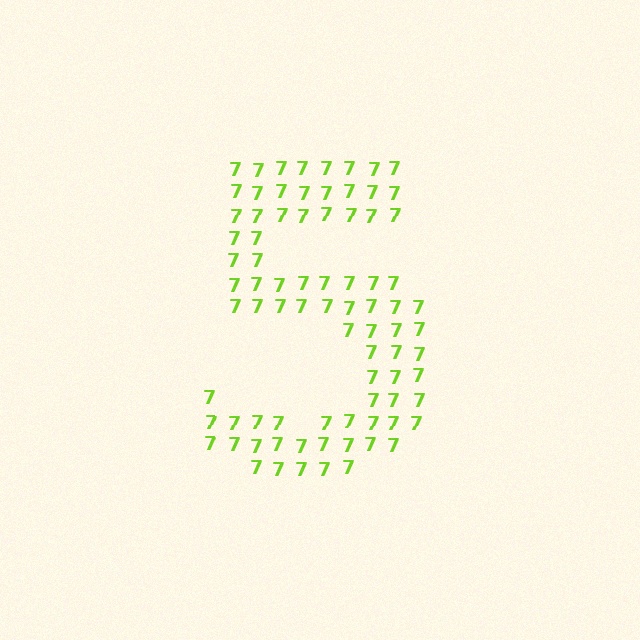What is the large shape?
The large shape is the digit 5.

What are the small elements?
The small elements are digit 7's.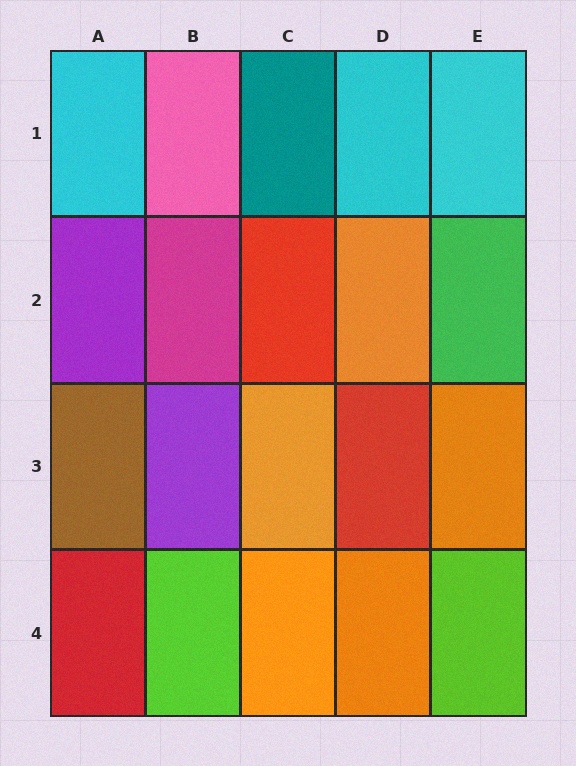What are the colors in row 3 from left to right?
Brown, purple, orange, red, orange.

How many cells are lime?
2 cells are lime.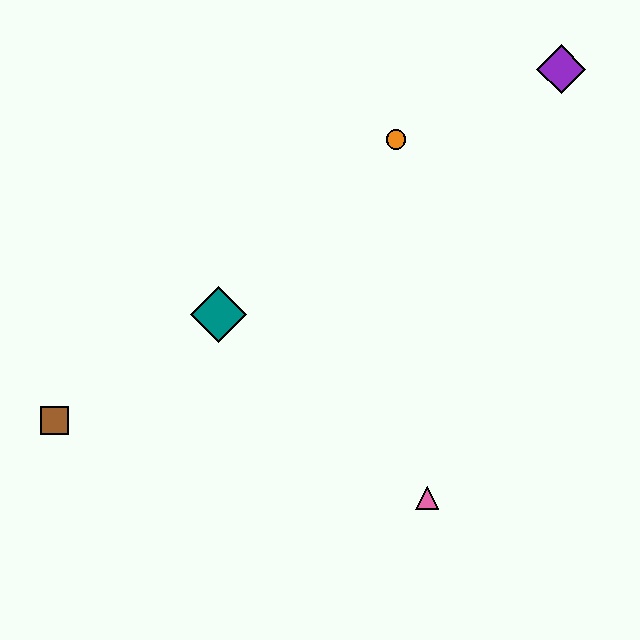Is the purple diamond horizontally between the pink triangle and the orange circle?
No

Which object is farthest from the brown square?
The purple diamond is farthest from the brown square.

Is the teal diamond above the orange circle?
No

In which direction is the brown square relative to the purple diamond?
The brown square is to the left of the purple diamond.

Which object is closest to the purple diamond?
The orange circle is closest to the purple diamond.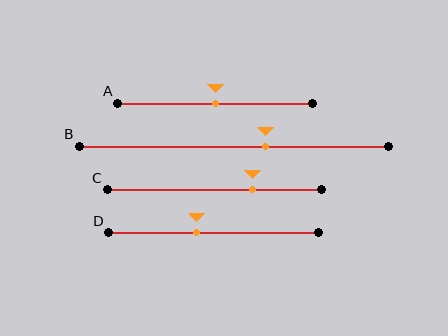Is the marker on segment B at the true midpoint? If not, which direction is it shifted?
No, the marker on segment B is shifted to the right by about 10% of the segment length.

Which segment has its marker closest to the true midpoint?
Segment A has its marker closest to the true midpoint.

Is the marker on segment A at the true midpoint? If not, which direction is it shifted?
Yes, the marker on segment A is at the true midpoint.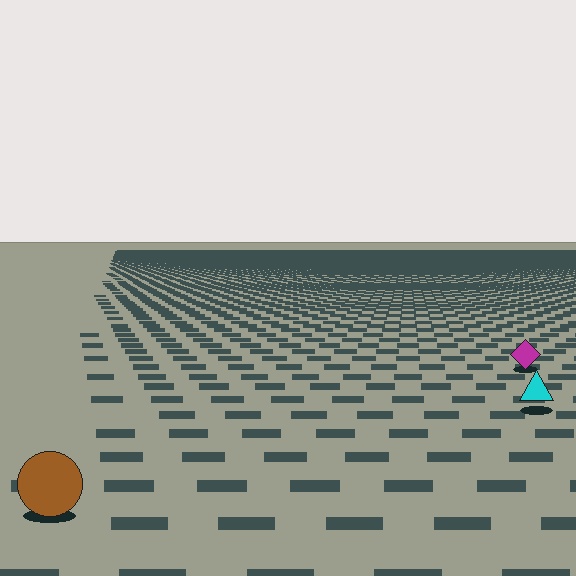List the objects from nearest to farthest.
From nearest to farthest: the brown circle, the cyan triangle, the magenta diamond.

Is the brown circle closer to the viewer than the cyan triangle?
Yes. The brown circle is closer — you can tell from the texture gradient: the ground texture is coarser near it.